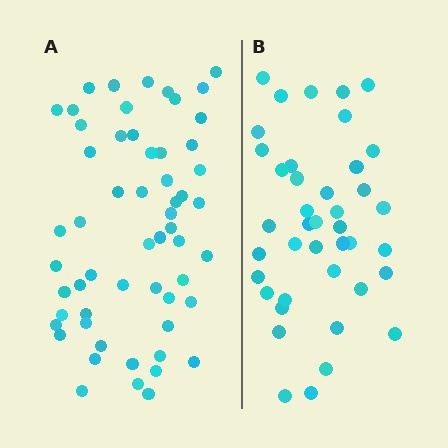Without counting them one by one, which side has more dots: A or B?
Region A (the left region) has more dots.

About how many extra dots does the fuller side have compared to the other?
Region A has approximately 15 more dots than region B.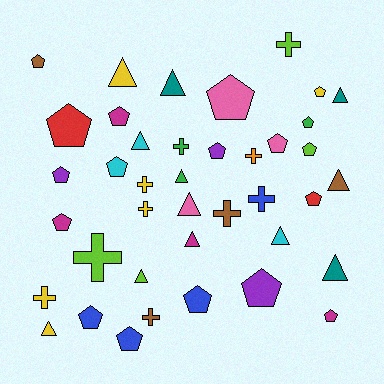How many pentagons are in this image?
There are 18 pentagons.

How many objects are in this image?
There are 40 objects.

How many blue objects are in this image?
There are 4 blue objects.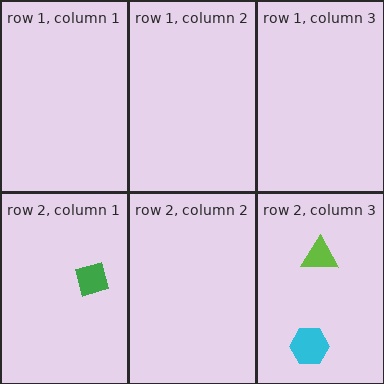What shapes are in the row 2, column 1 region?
The green diamond.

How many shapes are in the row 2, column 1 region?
1.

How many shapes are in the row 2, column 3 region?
2.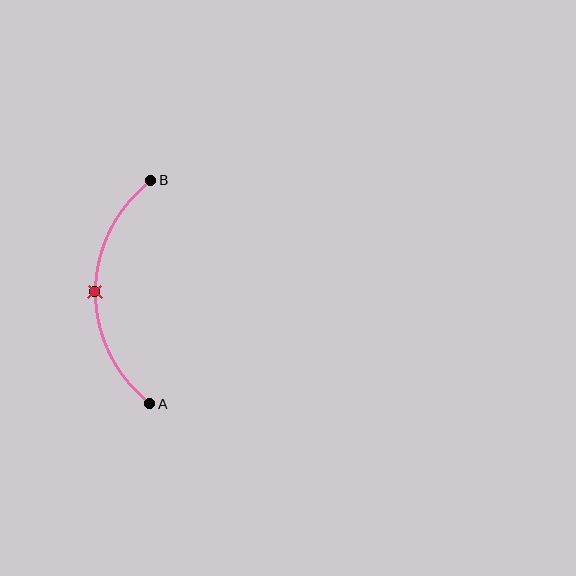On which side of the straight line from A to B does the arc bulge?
The arc bulges to the left of the straight line connecting A and B.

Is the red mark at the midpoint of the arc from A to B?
Yes. The red mark lies on the arc at equal arc-length from both A and B — it is the arc midpoint.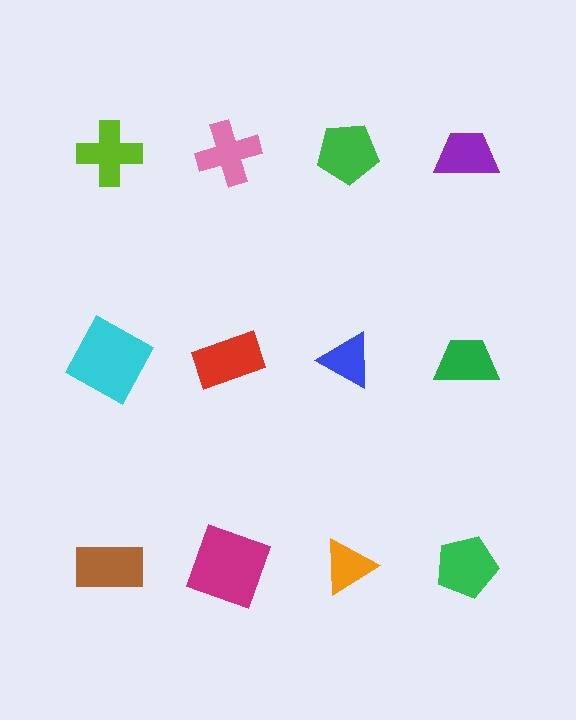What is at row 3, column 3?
An orange triangle.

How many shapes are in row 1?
4 shapes.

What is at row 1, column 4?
A purple trapezoid.